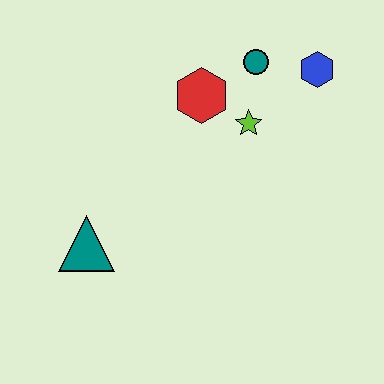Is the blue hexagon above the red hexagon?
Yes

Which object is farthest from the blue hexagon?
The teal triangle is farthest from the blue hexagon.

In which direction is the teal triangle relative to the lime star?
The teal triangle is to the left of the lime star.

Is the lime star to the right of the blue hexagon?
No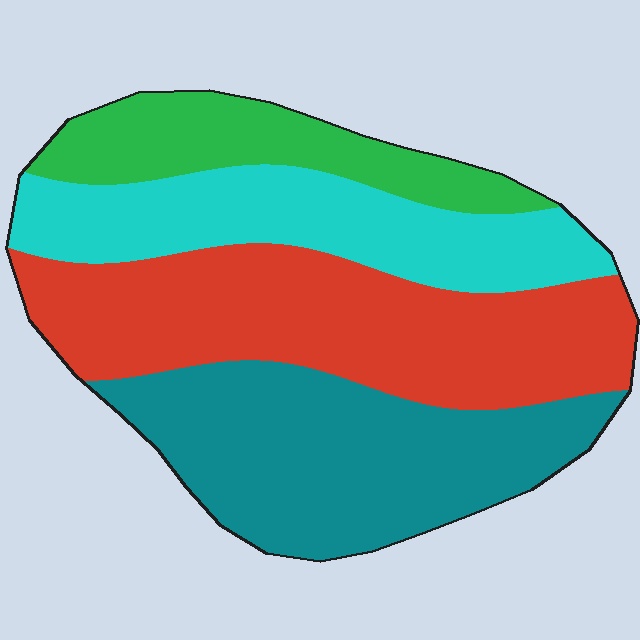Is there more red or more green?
Red.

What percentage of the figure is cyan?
Cyan covers around 20% of the figure.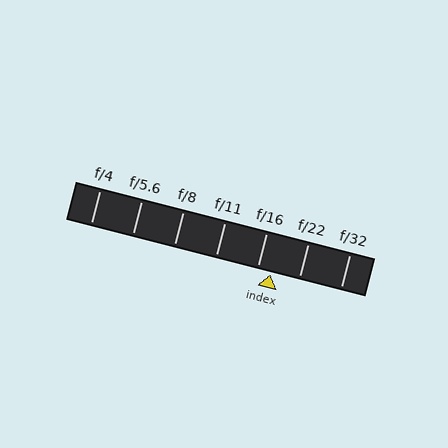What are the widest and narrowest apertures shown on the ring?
The widest aperture shown is f/4 and the narrowest is f/32.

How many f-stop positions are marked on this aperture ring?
There are 7 f-stop positions marked.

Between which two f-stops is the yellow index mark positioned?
The index mark is between f/16 and f/22.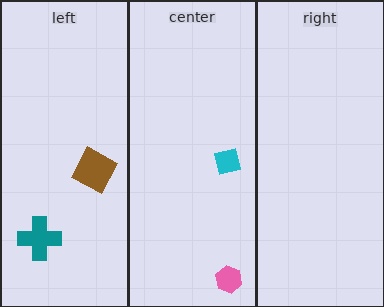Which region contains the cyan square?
The center region.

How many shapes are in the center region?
2.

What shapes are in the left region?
The teal cross, the brown square.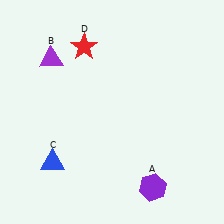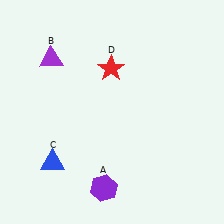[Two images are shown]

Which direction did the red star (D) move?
The red star (D) moved right.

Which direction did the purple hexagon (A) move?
The purple hexagon (A) moved left.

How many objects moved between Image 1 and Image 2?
2 objects moved between the two images.